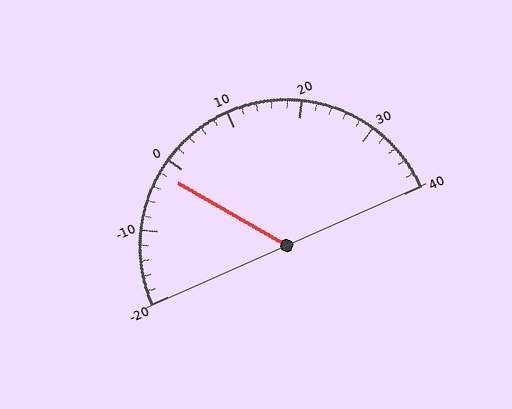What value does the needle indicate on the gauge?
The needle indicates approximately -2.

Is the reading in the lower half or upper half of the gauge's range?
The reading is in the lower half of the range (-20 to 40).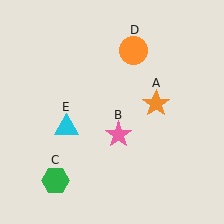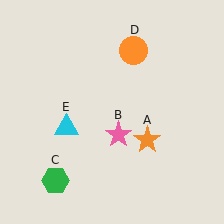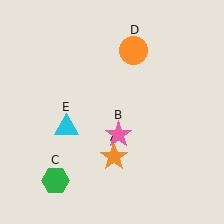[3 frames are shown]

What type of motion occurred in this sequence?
The orange star (object A) rotated clockwise around the center of the scene.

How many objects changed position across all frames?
1 object changed position: orange star (object A).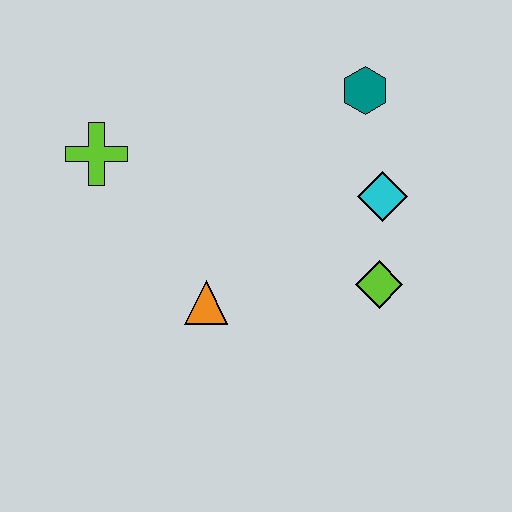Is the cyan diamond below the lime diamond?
No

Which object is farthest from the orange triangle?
The teal hexagon is farthest from the orange triangle.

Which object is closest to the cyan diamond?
The lime diamond is closest to the cyan diamond.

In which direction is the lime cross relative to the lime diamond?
The lime cross is to the left of the lime diamond.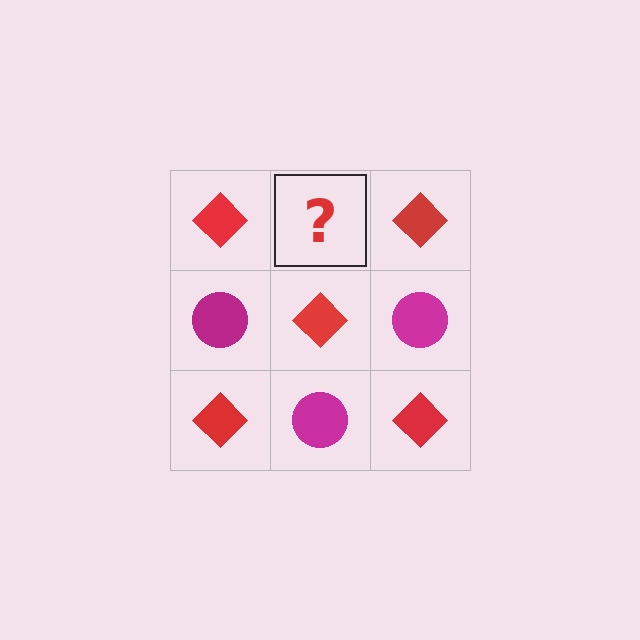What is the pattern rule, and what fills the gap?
The rule is that it alternates red diamond and magenta circle in a checkerboard pattern. The gap should be filled with a magenta circle.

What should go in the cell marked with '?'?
The missing cell should contain a magenta circle.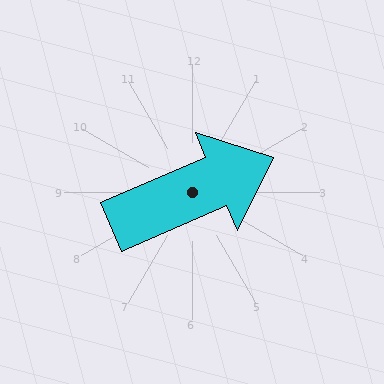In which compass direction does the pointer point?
Northeast.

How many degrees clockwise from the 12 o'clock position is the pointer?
Approximately 67 degrees.